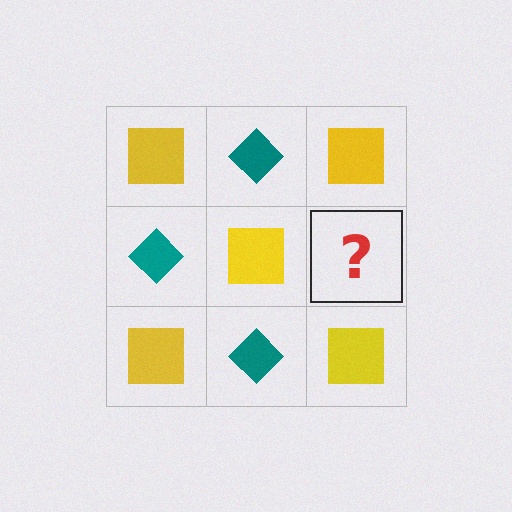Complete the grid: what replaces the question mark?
The question mark should be replaced with a teal diamond.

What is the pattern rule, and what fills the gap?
The rule is that it alternates yellow square and teal diamond in a checkerboard pattern. The gap should be filled with a teal diamond.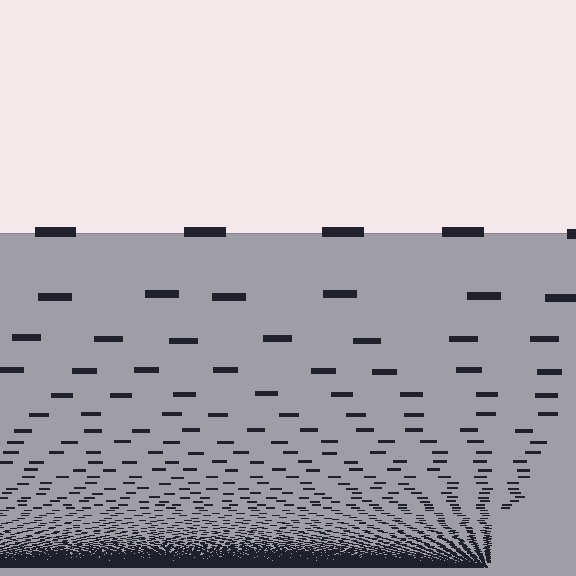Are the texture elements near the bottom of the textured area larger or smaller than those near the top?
Smaller. The gradient is inverted — elements near the bottom are smaller and denser.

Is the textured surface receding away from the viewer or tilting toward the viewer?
The surface appears to tilt toward the viewer. Texture elements get larger and sparser toward the top.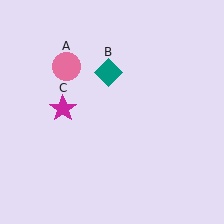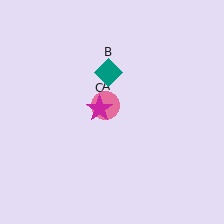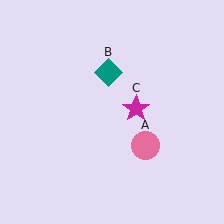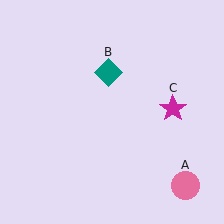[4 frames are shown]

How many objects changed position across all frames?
2 objects changed position: pink circle (object A), magenta star (object C).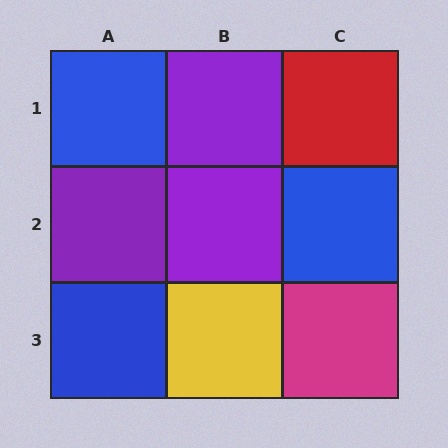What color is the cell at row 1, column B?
Purple.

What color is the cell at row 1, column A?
Blue.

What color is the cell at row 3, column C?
Magenta.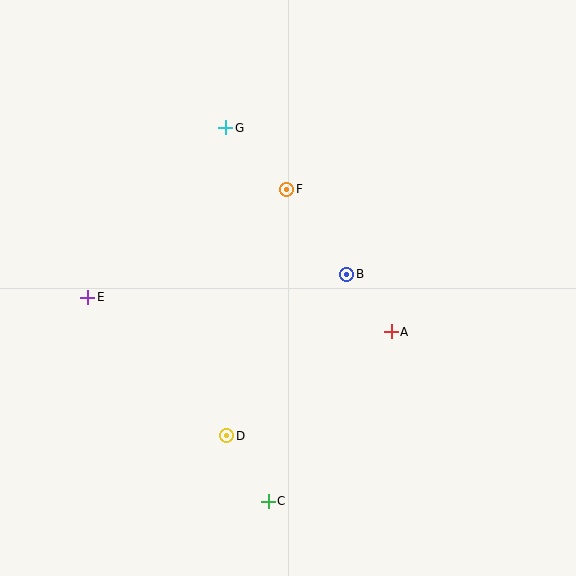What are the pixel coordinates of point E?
Point E is at (88, 297).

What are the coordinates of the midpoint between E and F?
The midpoint between E and F is at (187, 243).